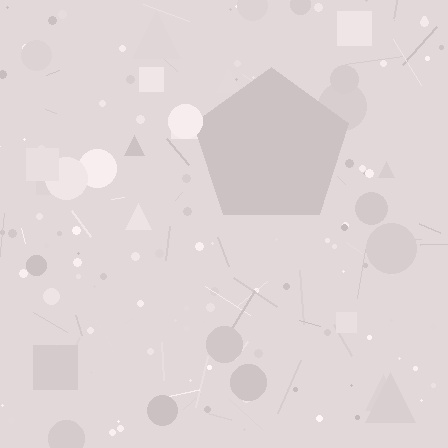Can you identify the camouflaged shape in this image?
The camouflaged shape is a pentagon.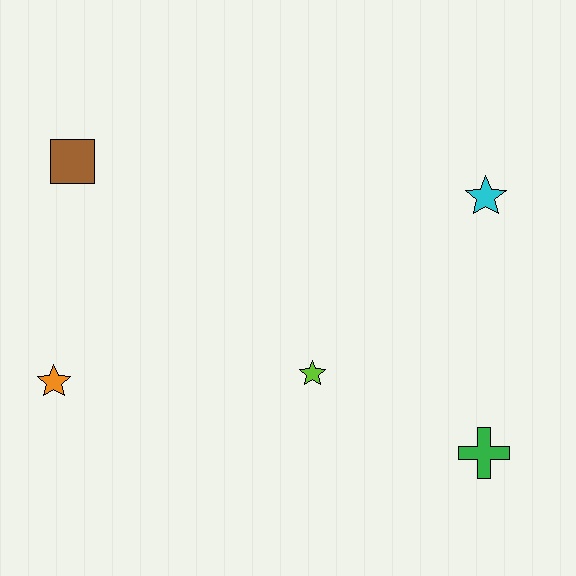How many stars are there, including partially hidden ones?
There are 3 stars.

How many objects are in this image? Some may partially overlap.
There are 5 objects.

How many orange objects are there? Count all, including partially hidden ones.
There is 1 orange object.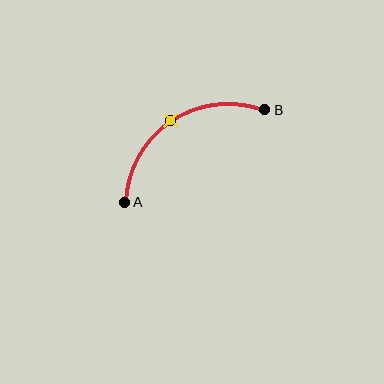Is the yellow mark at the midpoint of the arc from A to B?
Yes. The yellow mark lies on the arc at equal arc-length from both A and B — it is the arc midpoint.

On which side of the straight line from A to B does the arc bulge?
The arc bulges above the straight line connecting A and B.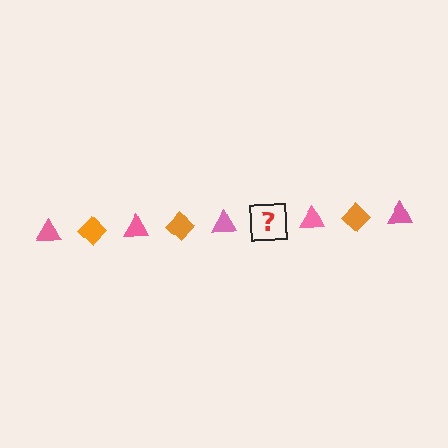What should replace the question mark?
The question mark should be replaced with an orange diamond.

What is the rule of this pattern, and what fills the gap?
The rule is that the pattern alternates between pink triangle and orange diamond. The gap should be filled with an orange diamond.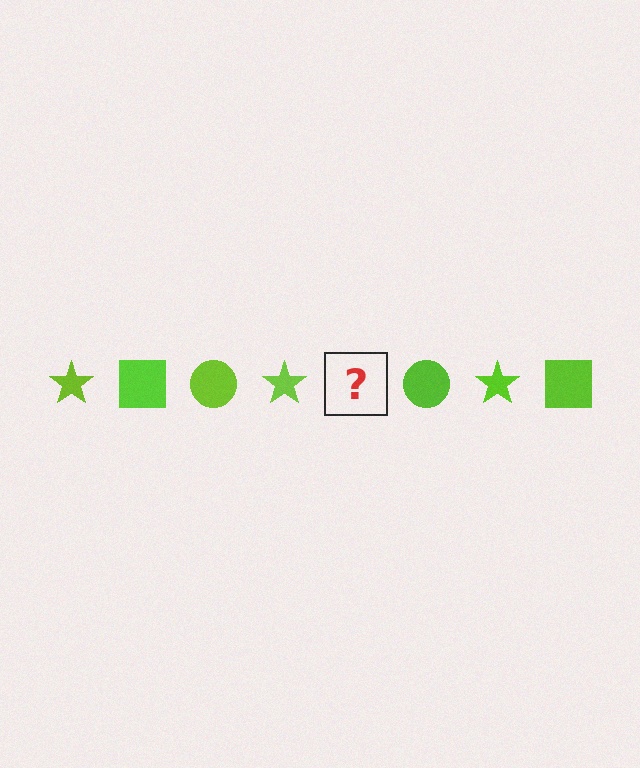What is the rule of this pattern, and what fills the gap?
The rule is that the pattern cycles through star, square, circle shapes in lime. The gap should be filled with a lime square.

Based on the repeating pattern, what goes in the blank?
The blank should be a lime square.